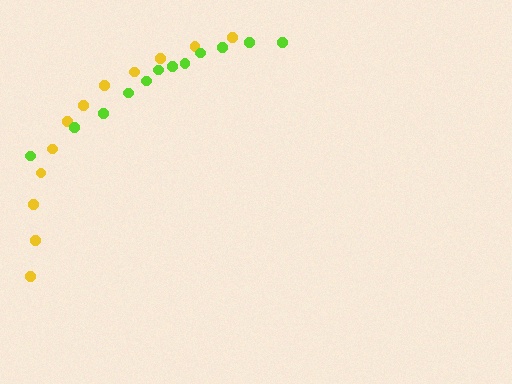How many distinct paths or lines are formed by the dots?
There are 2 distinct paths.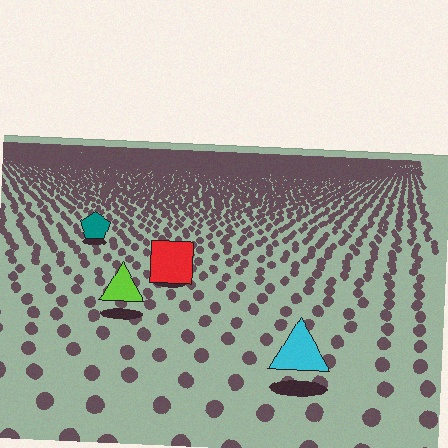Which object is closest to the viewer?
The cyan triangle is closest. The texture marks near it are larger and more spread out.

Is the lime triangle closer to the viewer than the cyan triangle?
No. The cyan triangle is closer — you can tell from the texture gradient: the ground texture is coarser near it.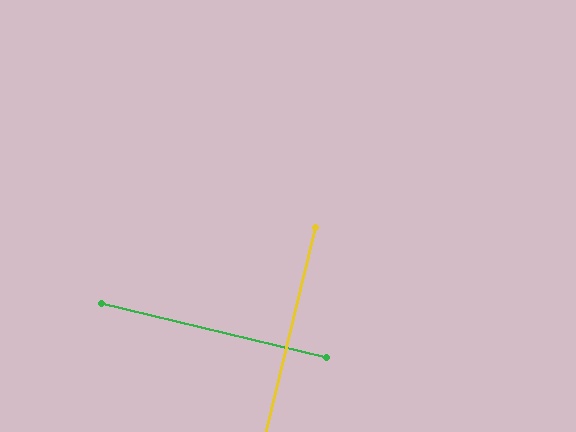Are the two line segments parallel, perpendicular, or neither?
Perpendicular — they meet at approximately 90°.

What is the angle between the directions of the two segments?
Approximately 90 degrees.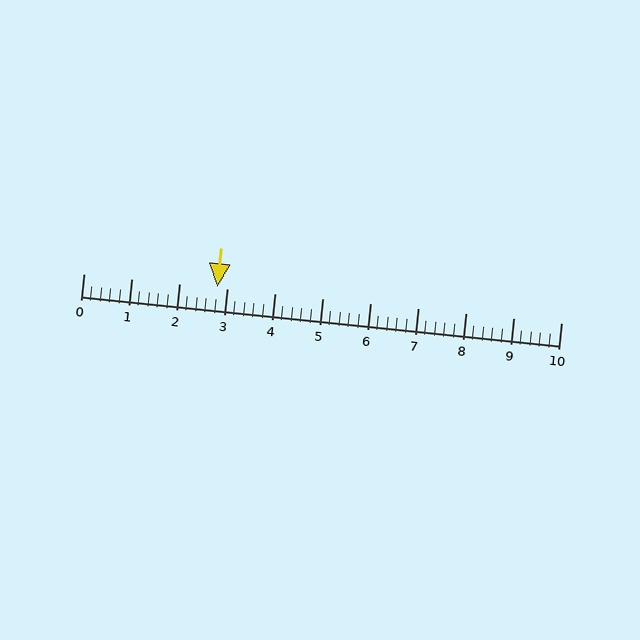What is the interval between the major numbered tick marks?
The major tick marks are spaced 1 units apart.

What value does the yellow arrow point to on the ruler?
The yellow arrow points to approximately 2.8.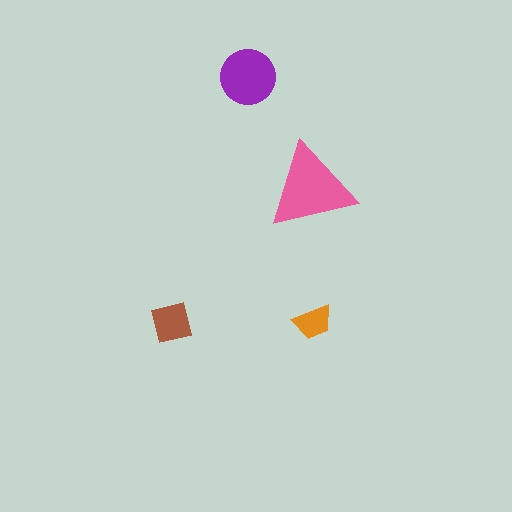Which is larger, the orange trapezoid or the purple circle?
The purple circle.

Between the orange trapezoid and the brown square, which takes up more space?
The brown square.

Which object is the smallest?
The orange trapezoid.